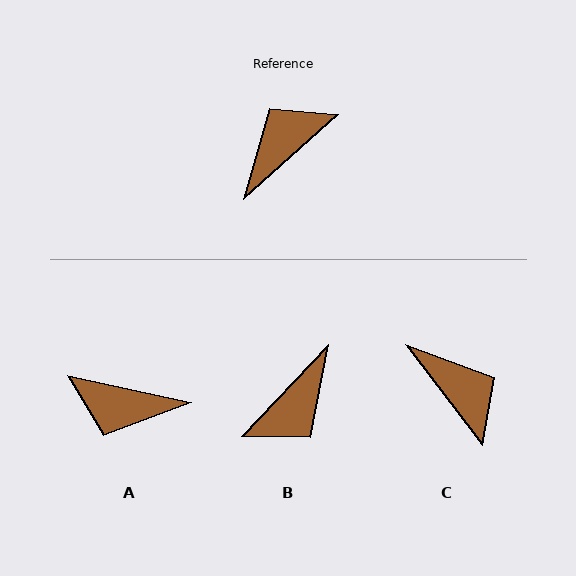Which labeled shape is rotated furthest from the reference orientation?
B, about 175 degrees away.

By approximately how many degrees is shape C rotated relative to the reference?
Approximately 94 degrees clockwise.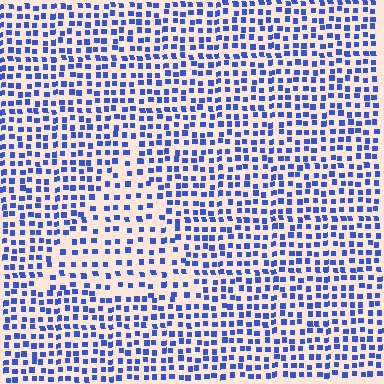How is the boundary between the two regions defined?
The boundary is defined by a change in element density (approximately 1.7x ratio). All elements are the same color, size, and shape.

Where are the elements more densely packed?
The elements are more densely packed outside the triangle boundary.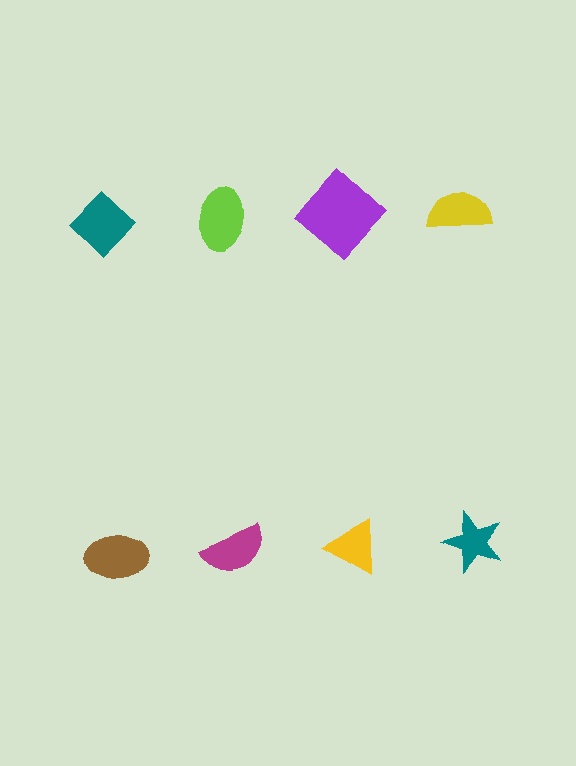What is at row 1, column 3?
A purple diamond.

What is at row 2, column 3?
A yellow triangle.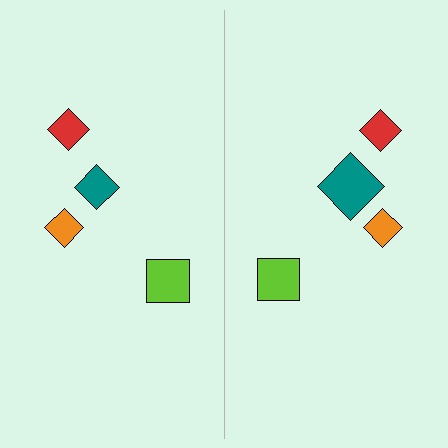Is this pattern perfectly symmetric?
No, the pattern is not perfectly symmetric. The teal diamond on the right side has a different size than its mirror counterpart.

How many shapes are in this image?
There are 8 shapes in this image.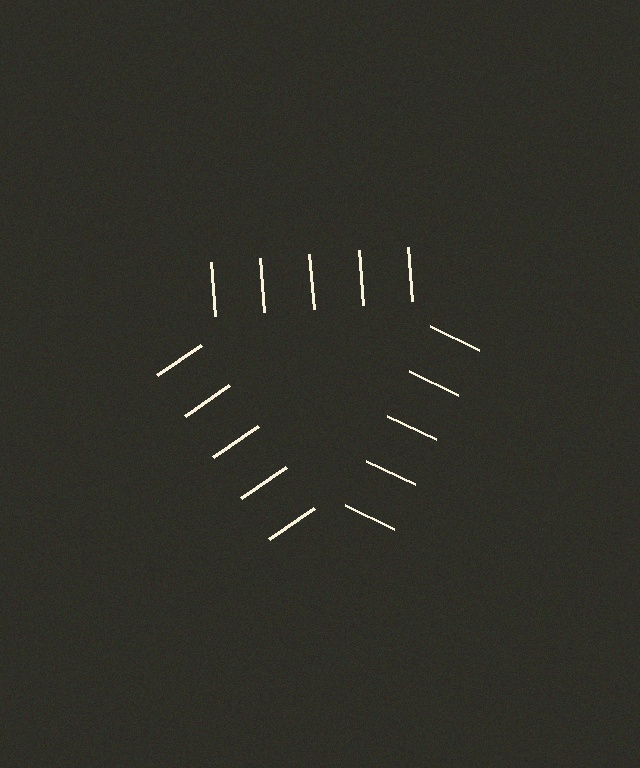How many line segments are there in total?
15 — 5 along each of the 3 edges.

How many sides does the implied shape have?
3 sides — the line-ends trace a triangle.